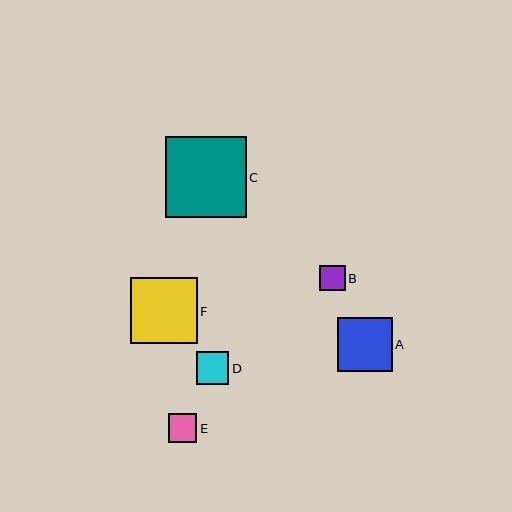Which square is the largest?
Square C is the largest with a size of approximately 81 pixels.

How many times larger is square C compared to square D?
Square C is approximately 2.5 times the size of square D.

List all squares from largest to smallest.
From largest to smallest: C, F, A, D, E, B.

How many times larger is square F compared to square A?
Square F is approximately 1.2 times the size of square A.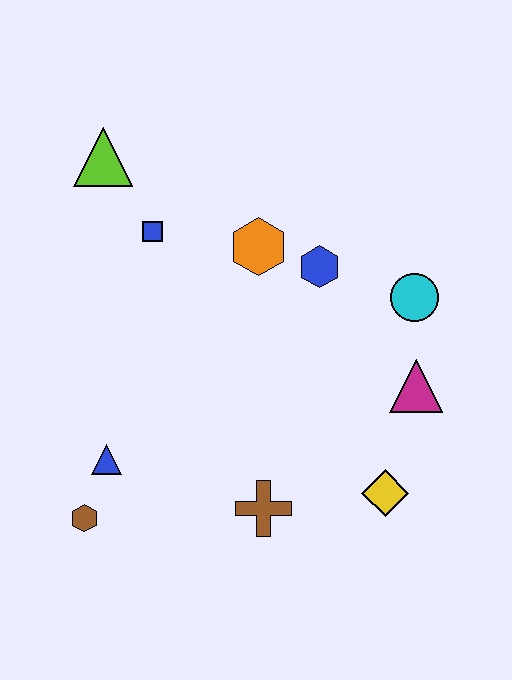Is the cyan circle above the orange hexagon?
No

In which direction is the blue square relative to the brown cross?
The blue square is above the brown cross.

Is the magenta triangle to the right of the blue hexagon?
Yes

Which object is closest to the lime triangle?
The blue square is closest to the lime triangle.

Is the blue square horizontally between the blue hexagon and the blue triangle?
Yes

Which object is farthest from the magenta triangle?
The lime triangle is farthest from the magenta triangle.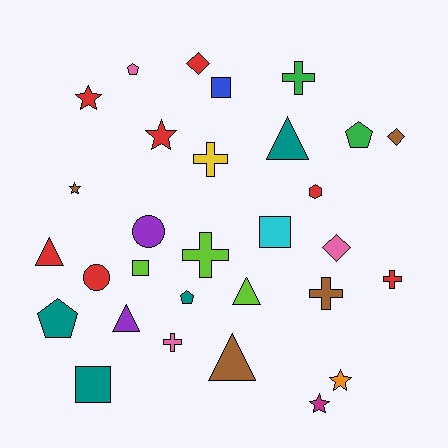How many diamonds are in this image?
There are 3 diamonds.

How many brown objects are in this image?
There are 4 brown objects.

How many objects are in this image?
There are 30 objects.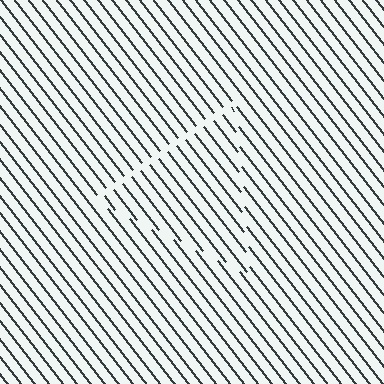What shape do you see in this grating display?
An illusory triangle. The interior of the shape contains the same grating, shifted by half a period — the contour is defined by the phase discontinuity where line-ends from the inner and outer gratings abut.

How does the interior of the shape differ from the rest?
The interior of the shape contains the same grating, shifted by half a period — the contour is defined by the phase discontinuity where line-ends from the inner and outer gratings abut.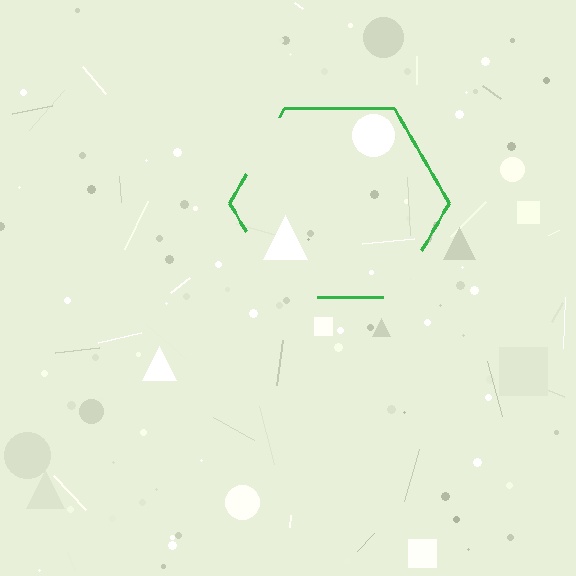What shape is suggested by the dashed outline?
The dashed outline suggests a hexagon.